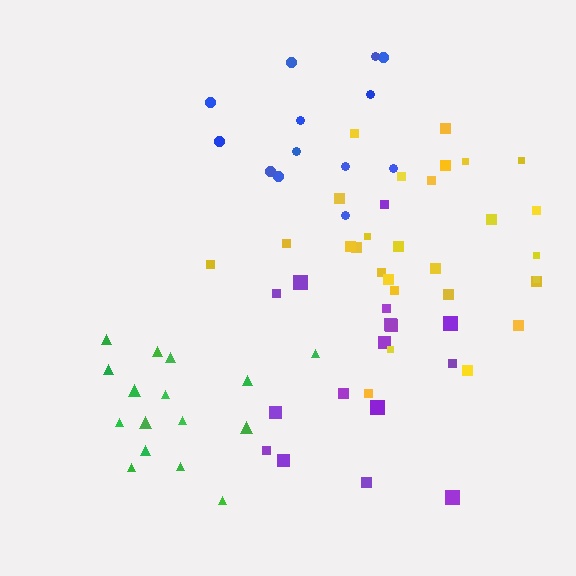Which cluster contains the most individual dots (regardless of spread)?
Yellow (28).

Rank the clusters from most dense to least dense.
yellow, green, blue, purple.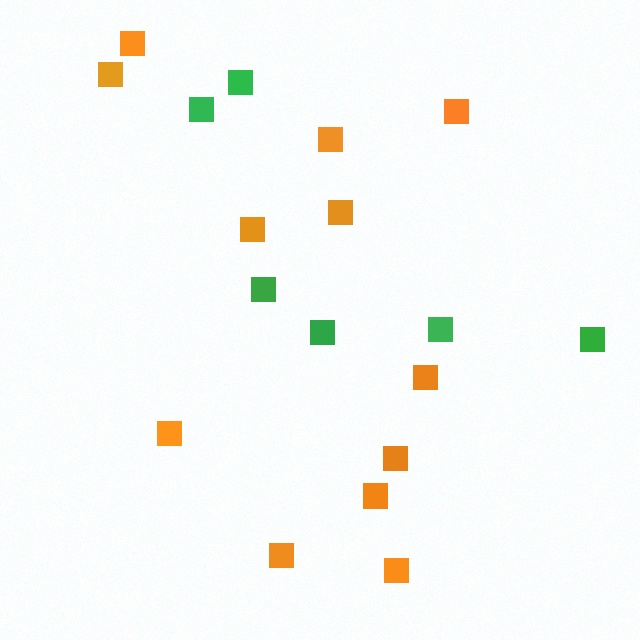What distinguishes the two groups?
There are 2 groups: one group of orange squares (12) and one group of green squares (6).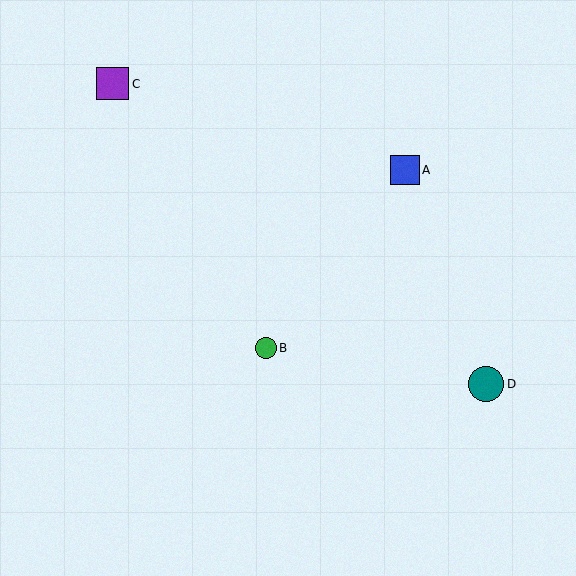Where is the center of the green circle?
The center of the green circle is at (266, 348).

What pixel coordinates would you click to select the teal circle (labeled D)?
Click at (486, 384) to select the teal circle D.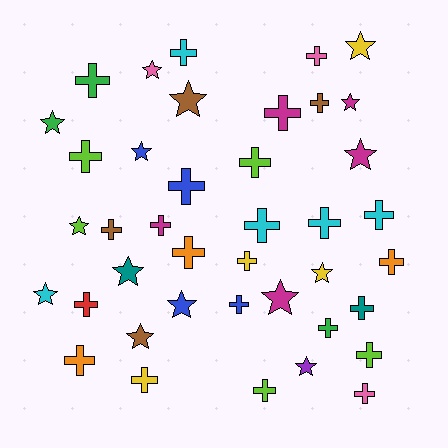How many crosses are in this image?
There are 25 crosses.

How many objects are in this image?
There are 40 objects.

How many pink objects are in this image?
There are 3 pink objects.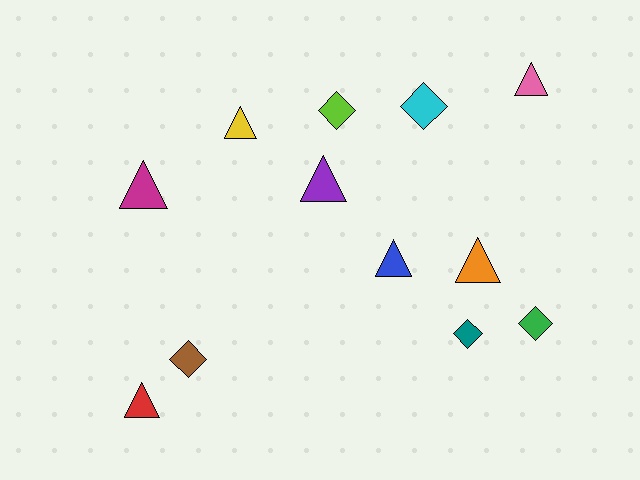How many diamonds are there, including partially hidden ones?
There are 5 diamonds.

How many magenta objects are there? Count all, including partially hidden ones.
There is 1 magenta object.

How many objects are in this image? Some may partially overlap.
There are 12 objects.